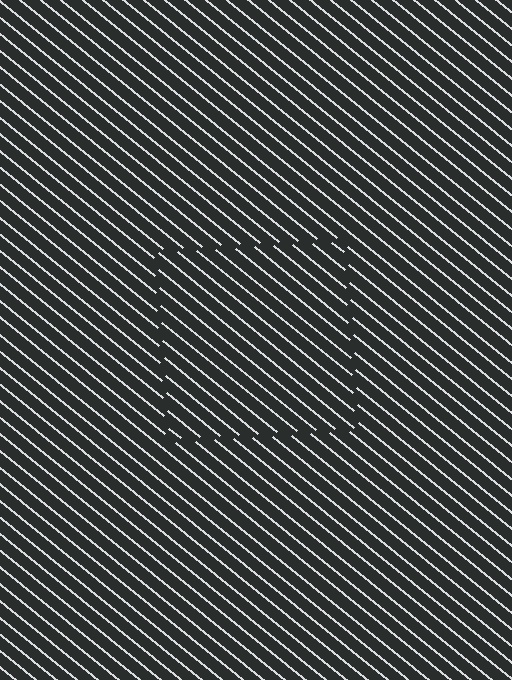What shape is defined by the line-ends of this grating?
An illusory square. The interior of the shape contains the same grating, shifted by half a period — the contour is defined by the phase discontinuity where line-ends from the inner and outer gratings abut.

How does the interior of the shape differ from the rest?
The interior of the shape contains the same grating, shifted by half a period — the contour is defined by the phase discontinuity where line-ends from the inner and outer gratings abut.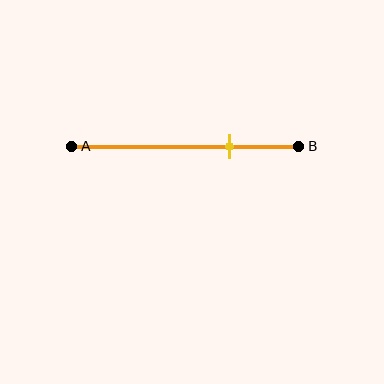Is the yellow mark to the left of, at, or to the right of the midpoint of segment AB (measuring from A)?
The yellow mark is to the right of the midpoint of segment AB.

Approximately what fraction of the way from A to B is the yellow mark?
The yellow mark is approximately 70% of the way from A to B.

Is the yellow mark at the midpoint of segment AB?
No, the mark is at about 70% from A, not at the 50% midpoint.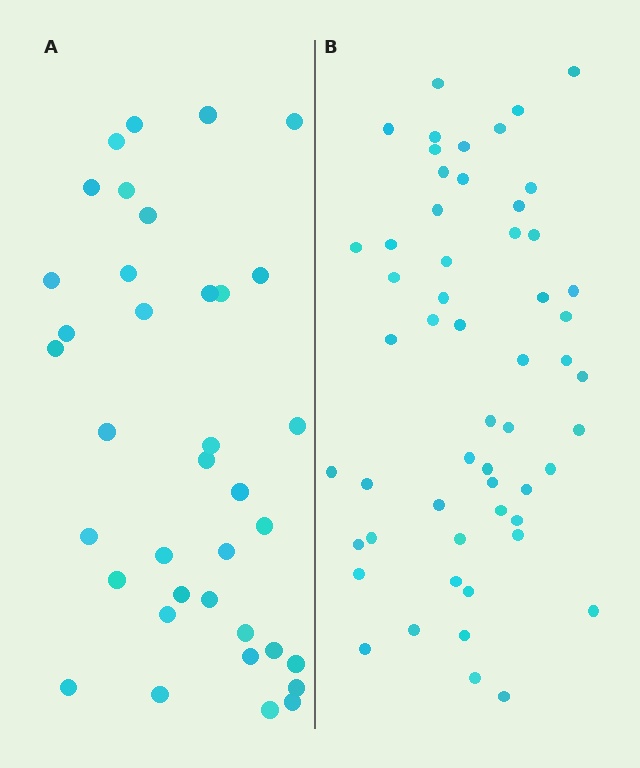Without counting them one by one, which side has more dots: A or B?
Region B (the right region) has more dots.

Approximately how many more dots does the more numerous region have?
Region B has approximately 20 more dots than region A.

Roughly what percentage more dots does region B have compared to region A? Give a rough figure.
About 50% more.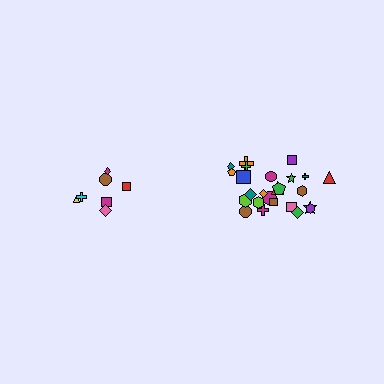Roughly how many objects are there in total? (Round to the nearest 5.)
Roughly 30 objects in total.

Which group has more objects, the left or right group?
The right group.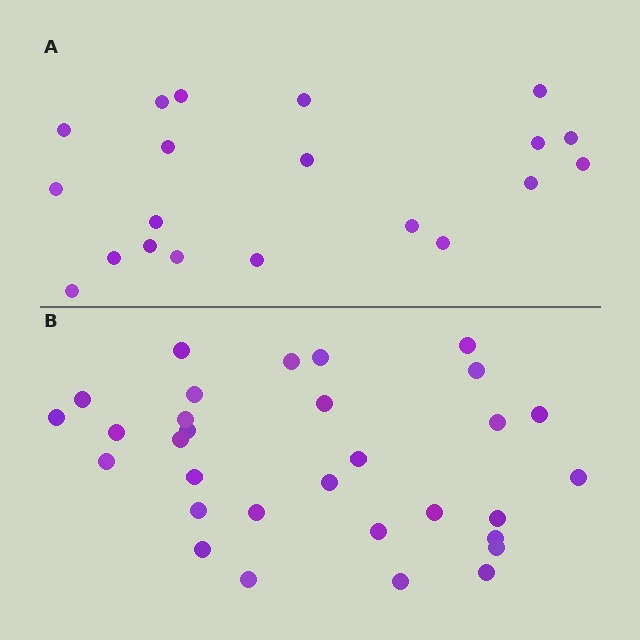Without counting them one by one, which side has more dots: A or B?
Region B (the bottom region) has more dots.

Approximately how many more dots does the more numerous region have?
Region B has roughly 12 or so more dots than region A.